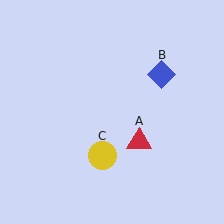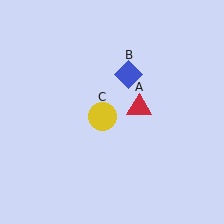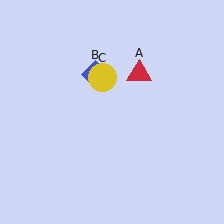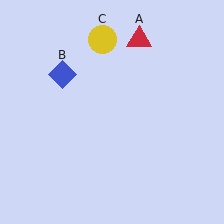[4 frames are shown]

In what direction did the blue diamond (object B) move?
The blue diamond (object B) moved left.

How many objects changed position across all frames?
3 objects changed position: red triangle (object A), blue diamond (object B), yellow circle (object C).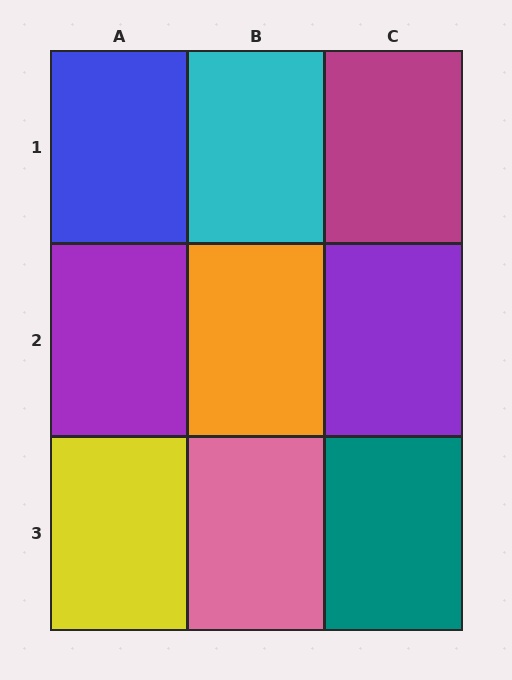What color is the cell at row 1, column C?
Magenta.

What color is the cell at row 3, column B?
Pink.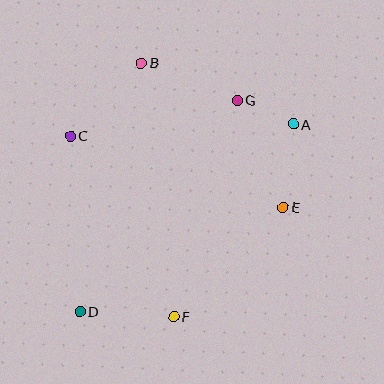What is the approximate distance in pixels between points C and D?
The distance between C and D is approximately 176 pixels.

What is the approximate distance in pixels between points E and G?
The distance between E and G is approximately 116 pixels.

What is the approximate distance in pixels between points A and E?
The distance between A and E is approximately 84 pixels.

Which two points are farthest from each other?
Points A and D are farthest from each other.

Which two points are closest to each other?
Points A and G are closest to each other.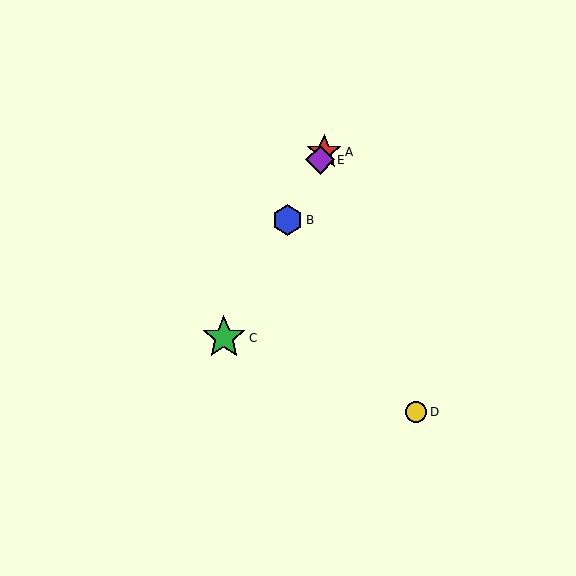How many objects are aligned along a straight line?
4 objects (A, B, C, E) are aligned along a straight line.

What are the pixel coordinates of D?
Object D is at (416, 412).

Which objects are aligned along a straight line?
Objects A, B, C, E are aligned along a straight line.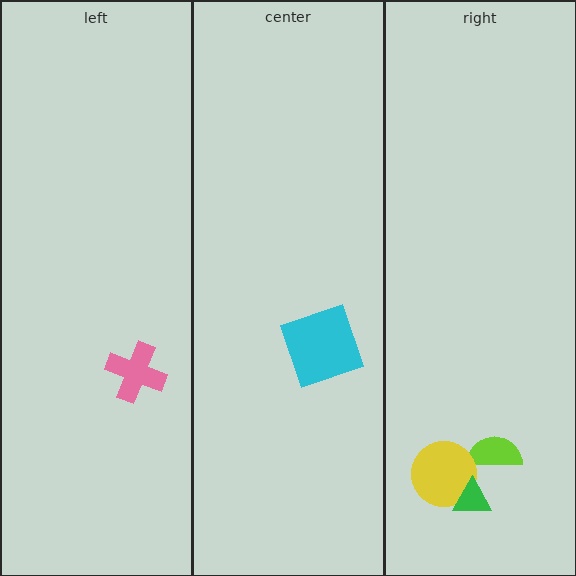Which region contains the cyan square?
The center region.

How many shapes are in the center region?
1.